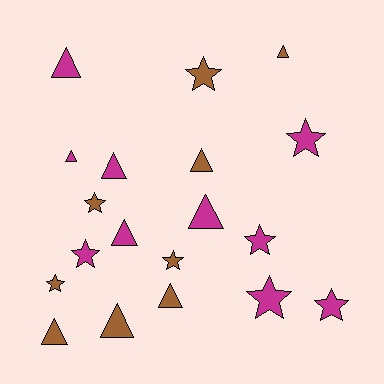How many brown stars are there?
There are 4 brown stars.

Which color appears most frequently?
Magenta, with 10 objects.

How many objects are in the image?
There are 19 objects.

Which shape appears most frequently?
Triangle, with 10 objects.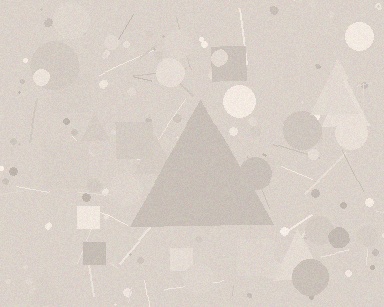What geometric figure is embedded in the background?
A triangle is embedded in the background.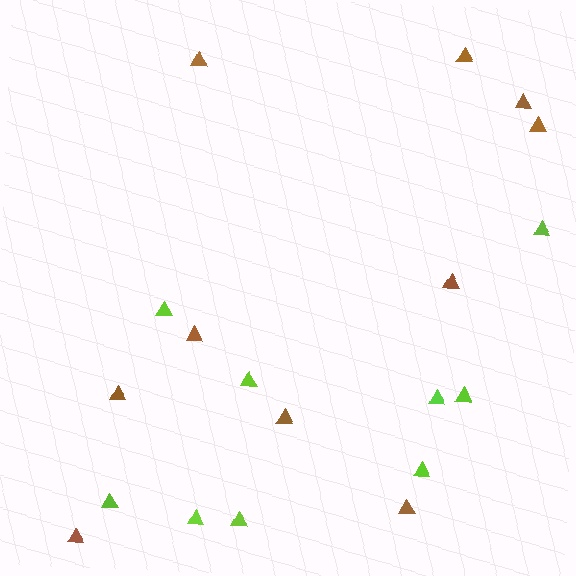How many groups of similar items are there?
There are 2 groups: one group of lime triangles (9) and one group of brown triangles (10).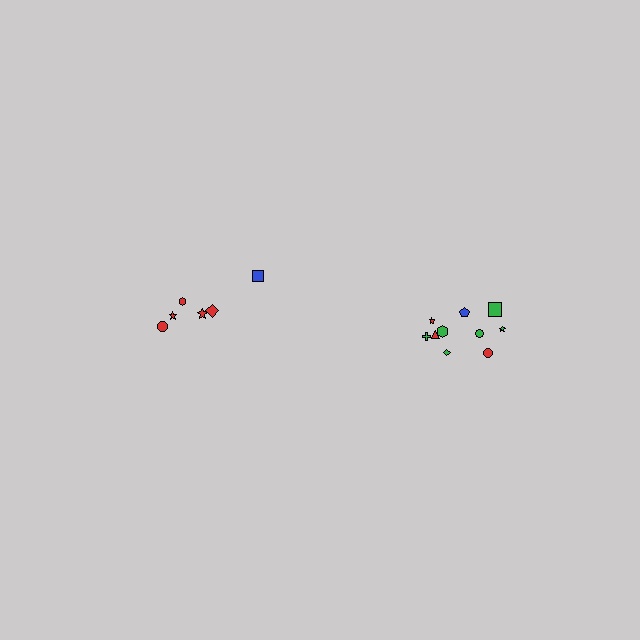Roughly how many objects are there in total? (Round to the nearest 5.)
Roughly 15 objects in total.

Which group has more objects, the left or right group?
The right group.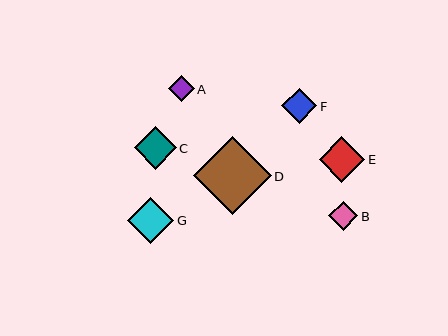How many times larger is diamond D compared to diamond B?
Diamond D is approximately 2.6 times the size of diamond B.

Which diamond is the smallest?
Diamond A is the smallest with a size of approximately 26 pixels.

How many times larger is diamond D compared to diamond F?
Diamond D is approximately 2.2 times the size of diamond F.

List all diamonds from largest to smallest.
From largest to smallest: D, G, E, C, F, B, A.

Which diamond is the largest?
Diamond D is the largest with a size of approximately 77 pixels.